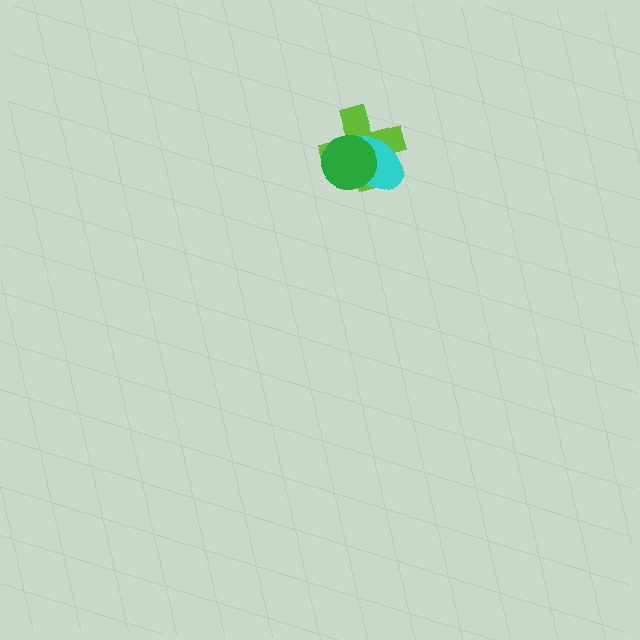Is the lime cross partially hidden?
Yes, it is partially covered by another shape.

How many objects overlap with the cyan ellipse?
2 objects overlap with the cyan ellipse.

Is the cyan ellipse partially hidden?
Yes, it is partially covered by another shape.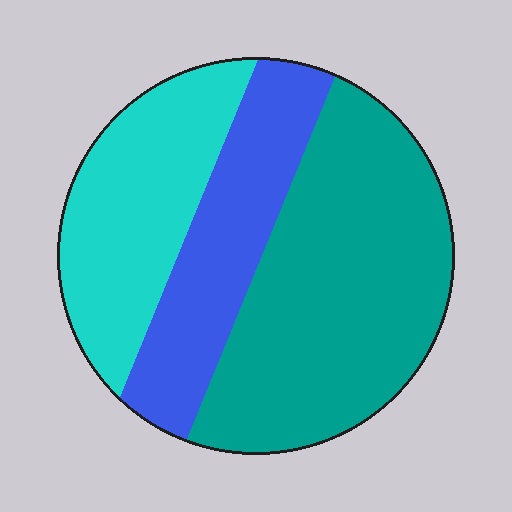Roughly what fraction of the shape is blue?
Blue covers 24% of the shape.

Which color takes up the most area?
Teal, at roughly 50%.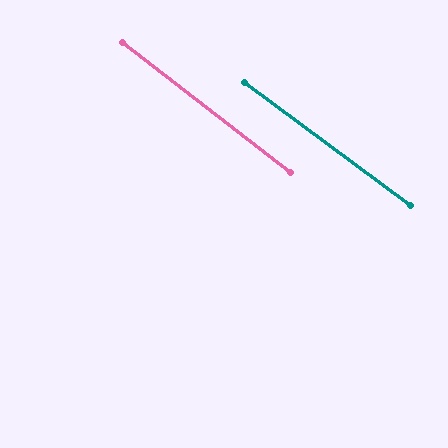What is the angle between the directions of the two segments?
Approximately 1 degree.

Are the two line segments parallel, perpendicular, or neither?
Parallel — their directions differ by only 1.2°.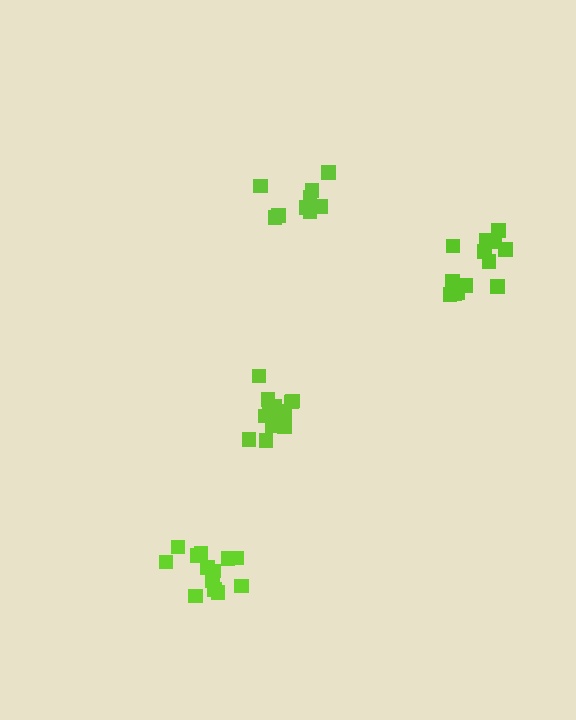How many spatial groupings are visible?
There are 4 spatial groupings.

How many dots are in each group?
Group 1: 13 dots, Group 2: 10 dots, Group 3: 13 dots, Group 4: 15 dots (51 total).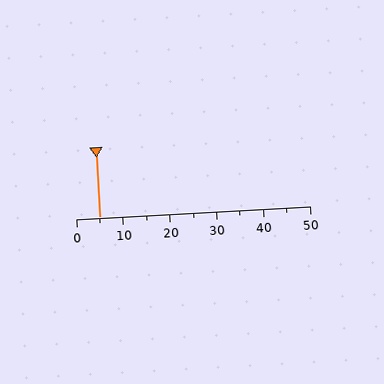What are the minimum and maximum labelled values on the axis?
The axis runs from 0 to 50.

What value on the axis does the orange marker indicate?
The marker indicates approximately 5.